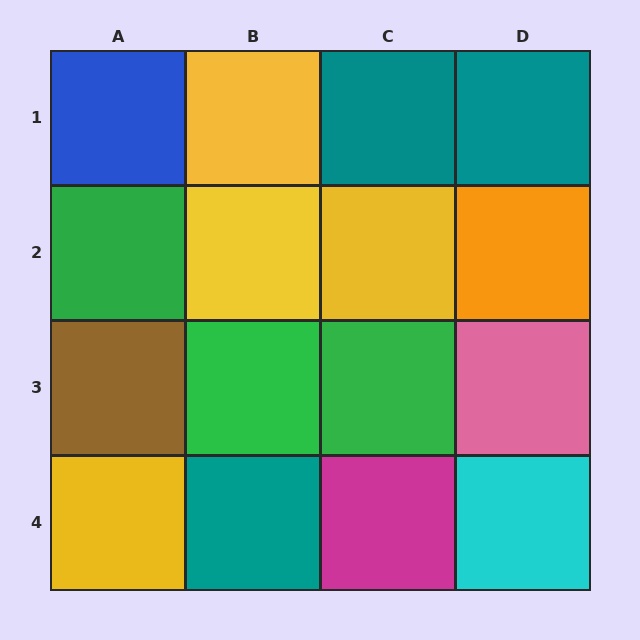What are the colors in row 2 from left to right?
Green, yellow, yellow, orange.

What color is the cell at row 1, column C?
Teal.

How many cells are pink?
1 cell is pink.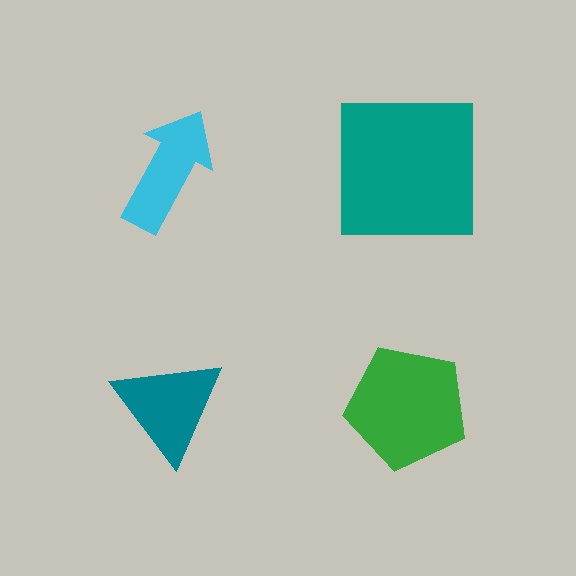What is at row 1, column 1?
A cyan arrow.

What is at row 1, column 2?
A teal square.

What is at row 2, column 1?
A teal triangle.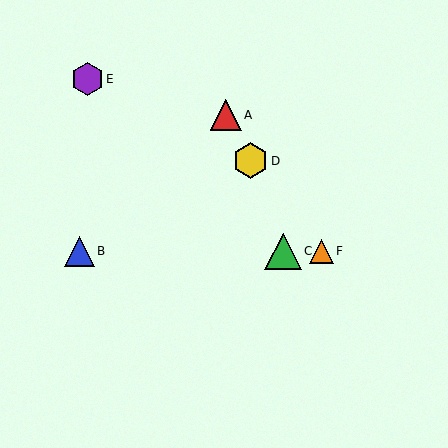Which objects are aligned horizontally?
Objects B, C, F are aligned horizontally.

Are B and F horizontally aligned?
Yes, both are at y≈251.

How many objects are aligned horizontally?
3 objects (B, C, F) are aligned horizontally.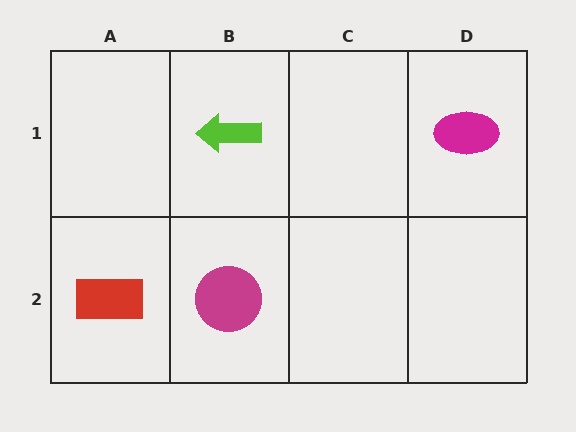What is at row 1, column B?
A lime arrow.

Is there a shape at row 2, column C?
No, that cell is empty.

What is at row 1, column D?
A magenta ellipse.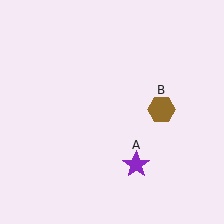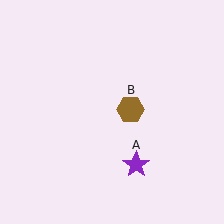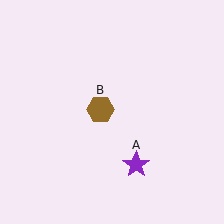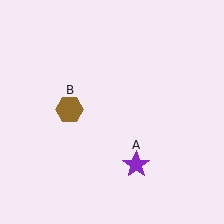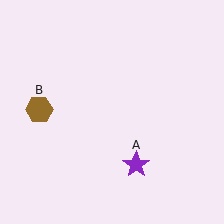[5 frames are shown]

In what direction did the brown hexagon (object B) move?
The brown hexagon (object B) moved left.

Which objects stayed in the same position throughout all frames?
Purple star (object A) remained stationary.